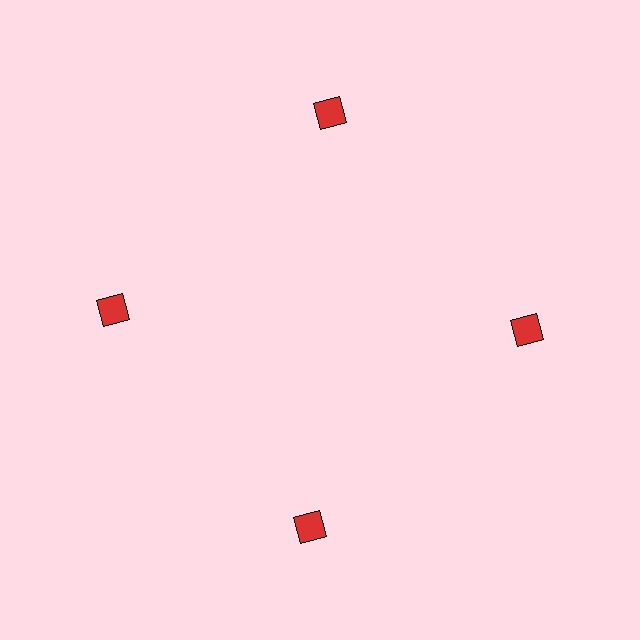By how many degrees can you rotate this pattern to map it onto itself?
The pattern maps onto itself every 90 degrees of rotation.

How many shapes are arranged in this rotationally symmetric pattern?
There are 4 shapes, arranged in 4 groups of 1.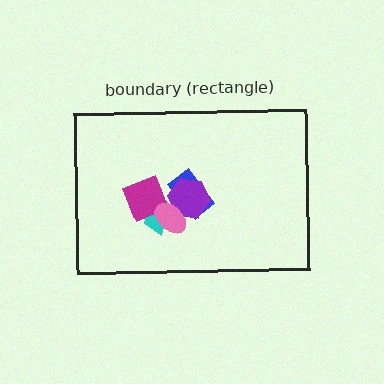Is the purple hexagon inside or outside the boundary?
Inside.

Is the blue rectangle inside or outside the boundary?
Inside.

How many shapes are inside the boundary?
5 inside, 0 outside.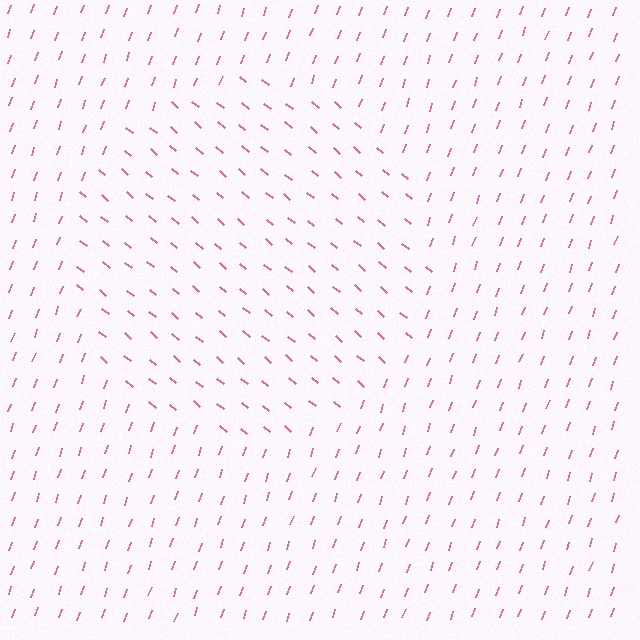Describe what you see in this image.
The image is filled with small pink line segments. A circle region in the image has lines oriented differently from the surrounding lines, creating a visible texture boundary.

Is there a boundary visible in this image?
Yes, there is a texture boundary formed by a change in line orientation.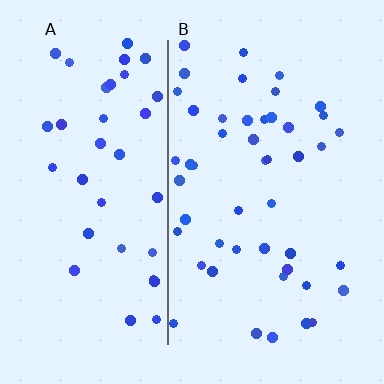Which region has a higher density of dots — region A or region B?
B (the right).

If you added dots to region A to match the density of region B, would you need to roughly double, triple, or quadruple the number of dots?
Approximately double.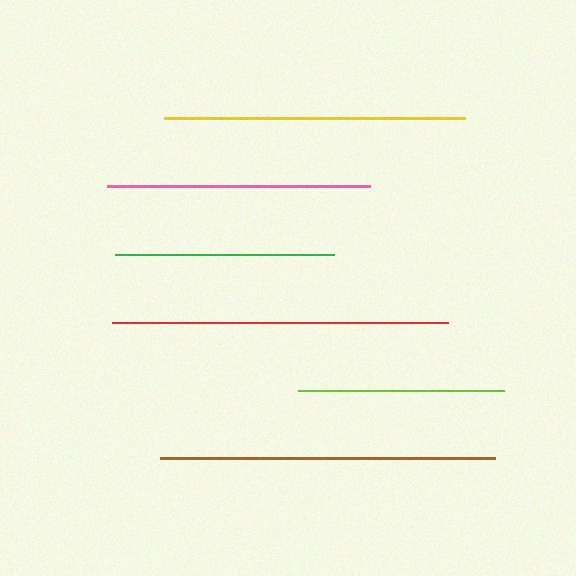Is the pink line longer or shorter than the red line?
The red line is longer than the pink line.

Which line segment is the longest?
The red line is the longest at approximately 336 pixels.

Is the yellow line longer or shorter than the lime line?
The yellow line is longer than the lime line.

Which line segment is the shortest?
The lime line is the shortest at approximately 206 pixels.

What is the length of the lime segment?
The lime segment is approximately 206 pixels long.